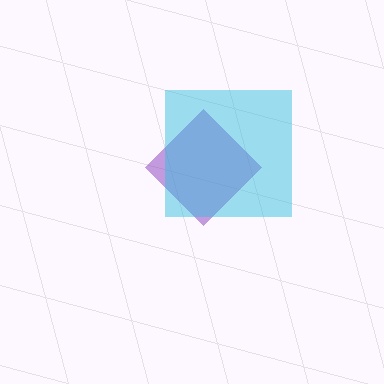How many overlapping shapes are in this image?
There are 2 overlapping shapes in the image.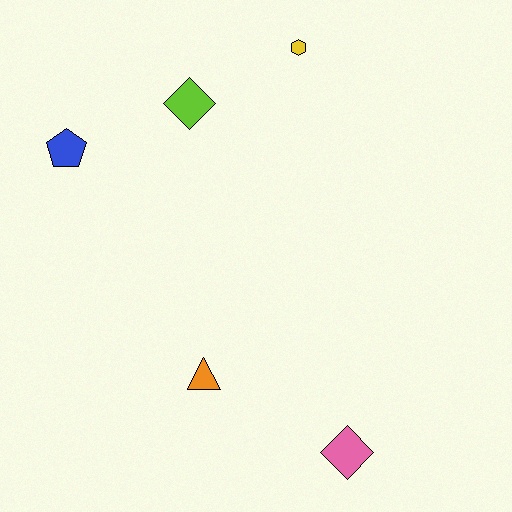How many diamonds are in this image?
There are 2 diamonds.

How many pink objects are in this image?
There is 1 pink object.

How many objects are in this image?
There are 5 objects.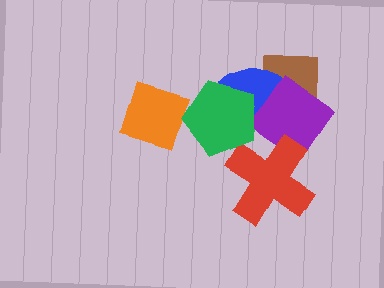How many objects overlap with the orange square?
0 objects overlap with the orange square.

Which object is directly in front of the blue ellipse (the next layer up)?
The purple diamond is directly in front of the blue ellipse.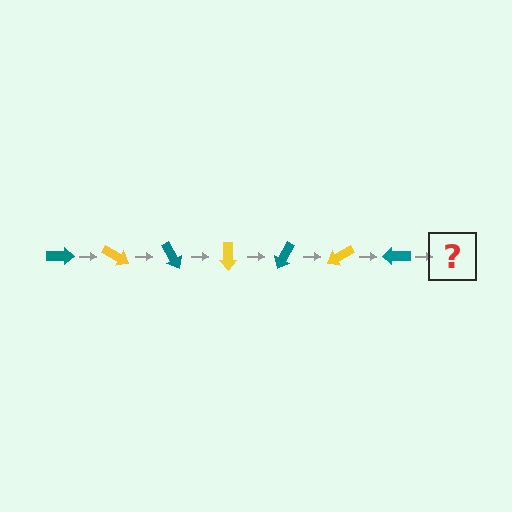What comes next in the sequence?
The next element should be a yellow arrow, rotated 210 degrees from the start.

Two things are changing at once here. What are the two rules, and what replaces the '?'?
The two rules are that it rotates 30 degrees each step and the color cycles through teal and yellow. The '?' should be a yellow arrow, rotated 210 degrees from the start.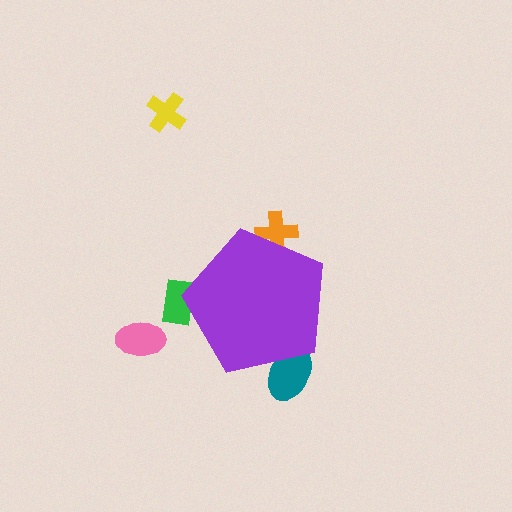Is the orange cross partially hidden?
Yes, the orange cross is partially hidden behind the purple pentagon.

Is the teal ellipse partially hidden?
Yes, the teal ellipse is partially hidden behind the purple pentagon.